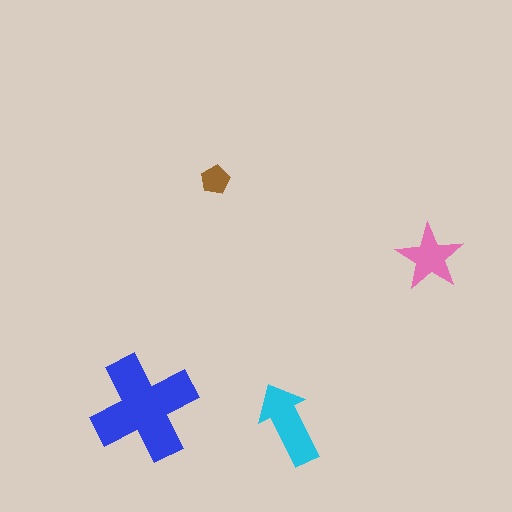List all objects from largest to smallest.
The blue cross, the cyan arrow, the pink star, the brown pentagon.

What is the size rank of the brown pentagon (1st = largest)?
4th.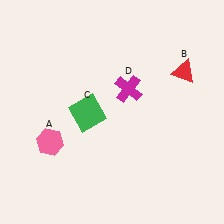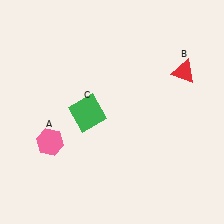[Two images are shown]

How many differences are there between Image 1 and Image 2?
There is 1 difference between the two images.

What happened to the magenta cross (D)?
The magenta cross (D) was removed in Image 2. It was in the top-right area of Image 1.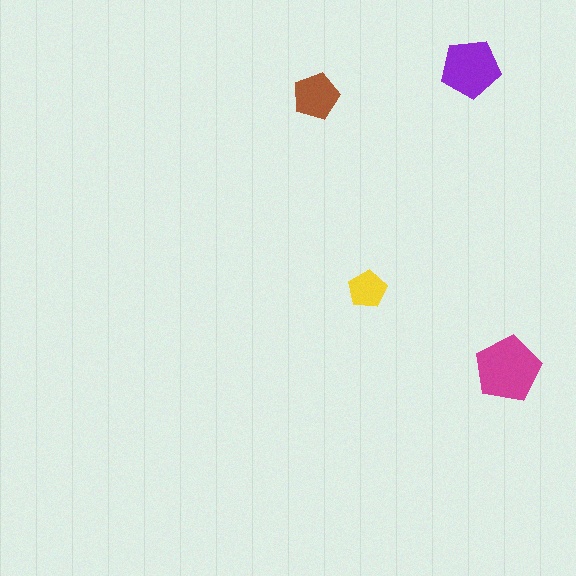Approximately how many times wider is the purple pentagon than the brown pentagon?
About 1.5 times wider.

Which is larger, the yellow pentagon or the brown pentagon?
The brown one.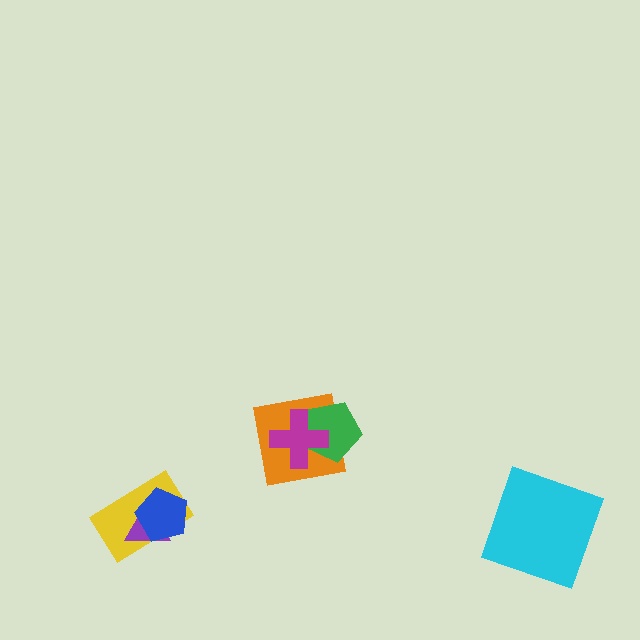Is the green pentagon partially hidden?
Yes, it is partially covered by another shape.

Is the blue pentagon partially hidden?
No, no other shape covers it.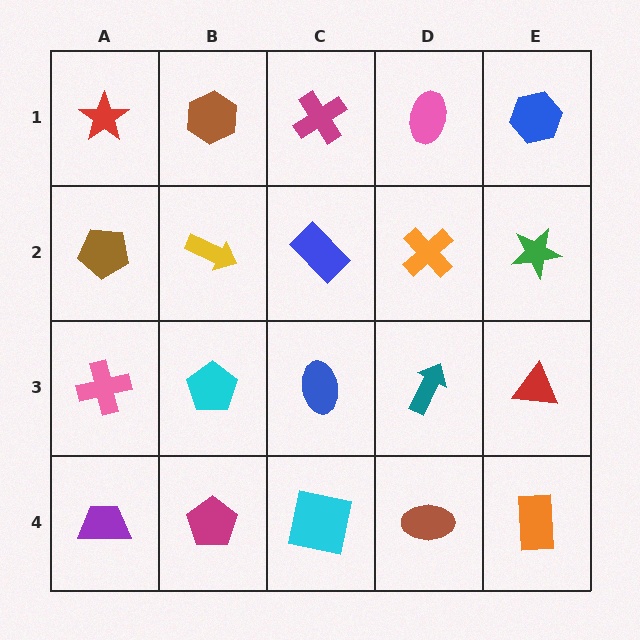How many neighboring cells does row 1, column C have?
3.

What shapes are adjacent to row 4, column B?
A cyan pentagon (row 3, column B), a purple trapezoid (row 4, column A), a cyan square (row 4, column C).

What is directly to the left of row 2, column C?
A yellow arrow.